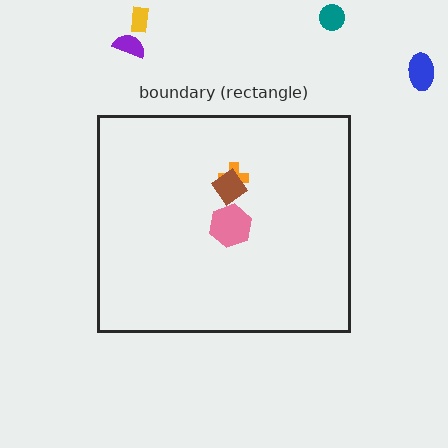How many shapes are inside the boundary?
3 inside, 4 outside.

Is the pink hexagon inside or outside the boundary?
Inside.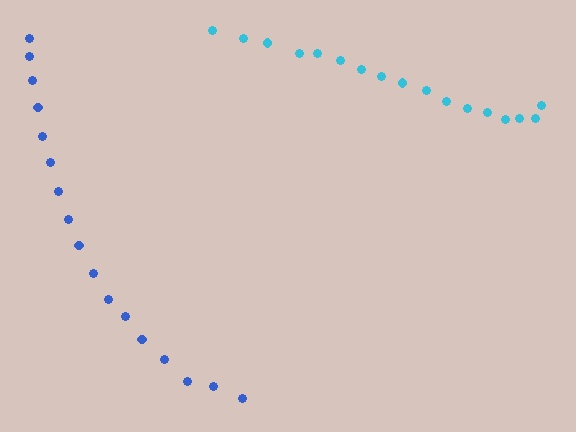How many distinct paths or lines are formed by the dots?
There are 2 distinct paths.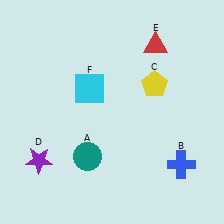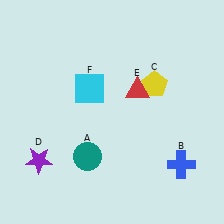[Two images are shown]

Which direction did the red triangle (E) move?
The red triangle (E) moved down.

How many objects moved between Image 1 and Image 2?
1 object moved between the two images.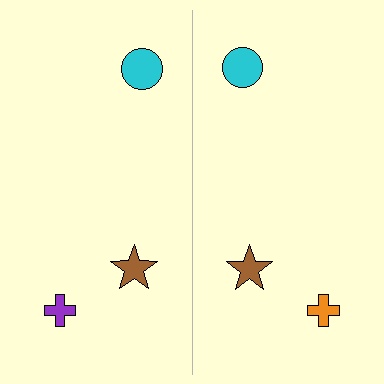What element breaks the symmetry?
The orange cross on the right side breaks the symmetry — its mirror counterpart is purple.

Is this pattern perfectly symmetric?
No, the pattern is not perfectly symmetric. The orange cross on the right side breaks the symmetry — its mirror counterpart is purple.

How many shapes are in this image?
There are 6 shapes in this image.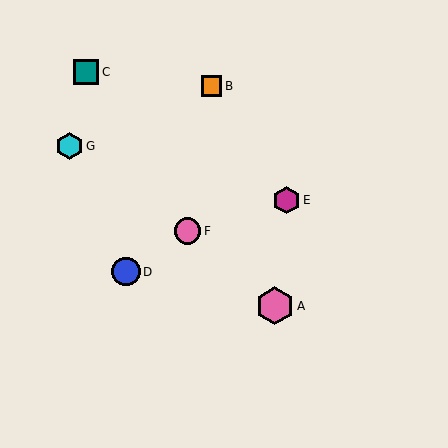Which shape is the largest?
The pink hexagon (labeled A) is the largest.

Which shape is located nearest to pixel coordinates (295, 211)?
The magenta hexagon (labeled E) at (287, 200) is nearest to that location.